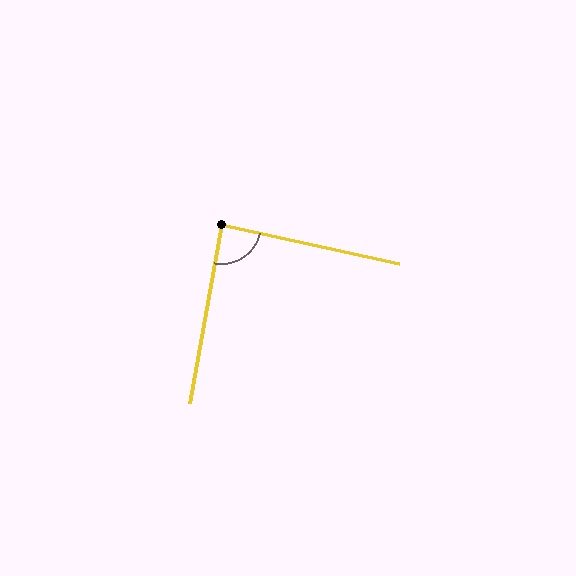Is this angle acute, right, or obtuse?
It is approximately a right angle.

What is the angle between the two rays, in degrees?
Approximately 88 degrees.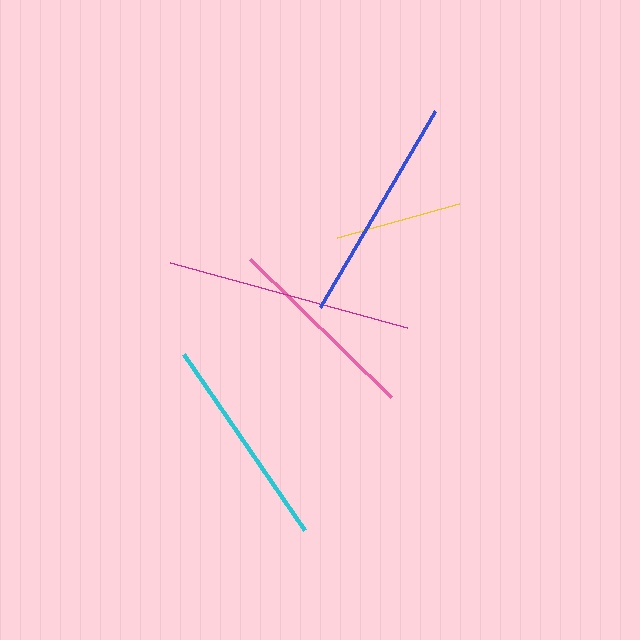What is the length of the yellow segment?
The yellow segment is approximately 127 pixels long.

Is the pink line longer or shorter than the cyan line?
The cyan line is longer than the pink line.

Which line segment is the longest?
The magenta line is the longest at approximately 245 pixels.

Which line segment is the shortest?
The yellow line is the shortest at approximately 127 pixels.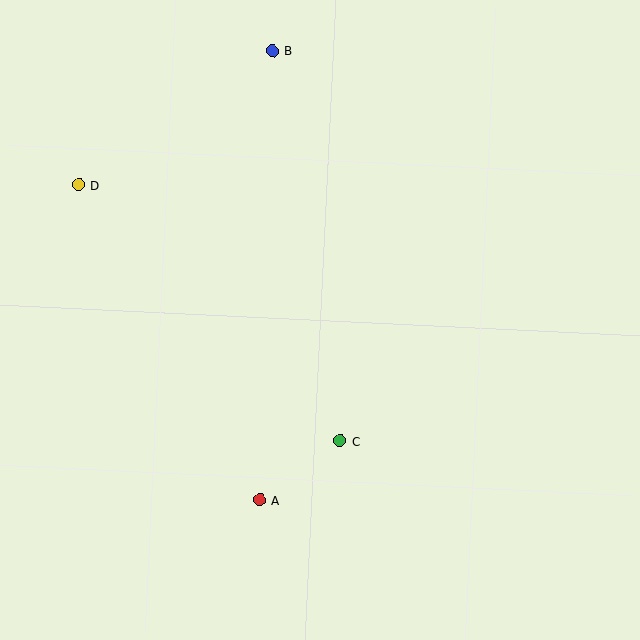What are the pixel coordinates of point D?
Point D is at (79, 185).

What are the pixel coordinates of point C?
Point C is at (340, 441).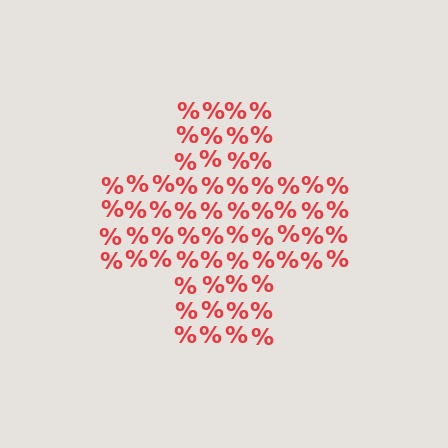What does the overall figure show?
The overall figure shows a cross.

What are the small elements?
The small elements are percent signs.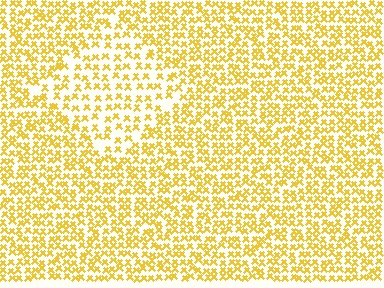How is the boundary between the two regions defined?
The boundary is defined by a change in element density (approximately 1.7x ratio). All elements are the same color, size, and shape.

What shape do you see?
I see a diamond.